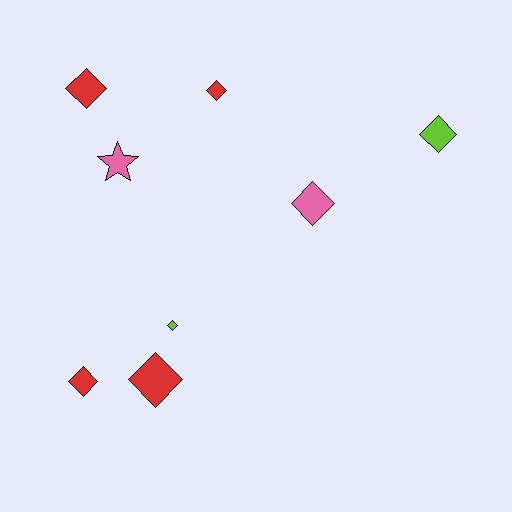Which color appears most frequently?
Red, with 4 objects.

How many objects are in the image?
There are 8 objects.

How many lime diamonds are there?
There are 2 lime diamonds.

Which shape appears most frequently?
Diamond, with 7 objects.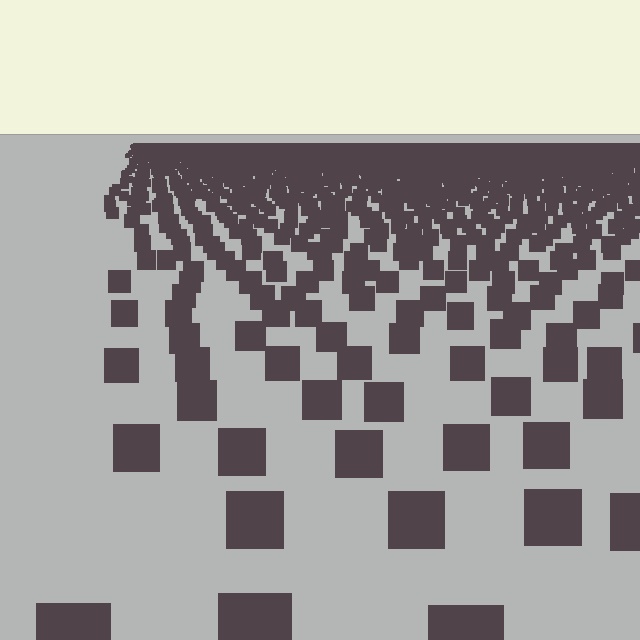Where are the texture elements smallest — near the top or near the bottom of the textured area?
Near the top.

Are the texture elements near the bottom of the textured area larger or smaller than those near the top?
Larger. Near the bottom, elements are closer to the viewer and appear at a bigger on-screen size.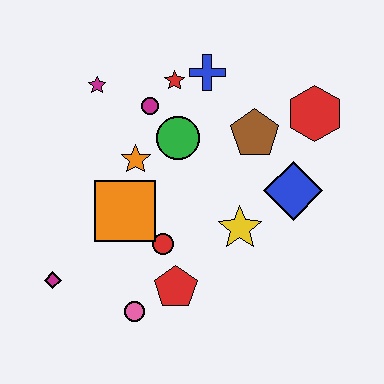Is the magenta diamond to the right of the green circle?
No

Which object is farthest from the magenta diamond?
The red hexagon is farthest from the magenta diamond.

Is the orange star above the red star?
No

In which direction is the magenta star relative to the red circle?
The magenta star is above the red circle.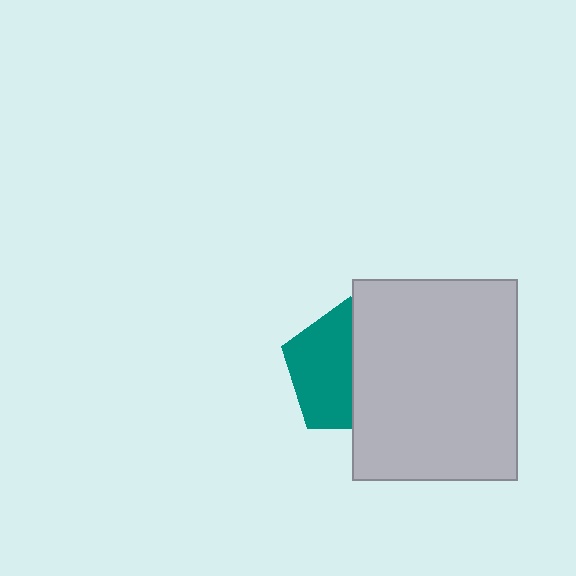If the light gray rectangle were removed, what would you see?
You would see the complete teal pentagon.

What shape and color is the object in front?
The object in front is a light gray rectangle.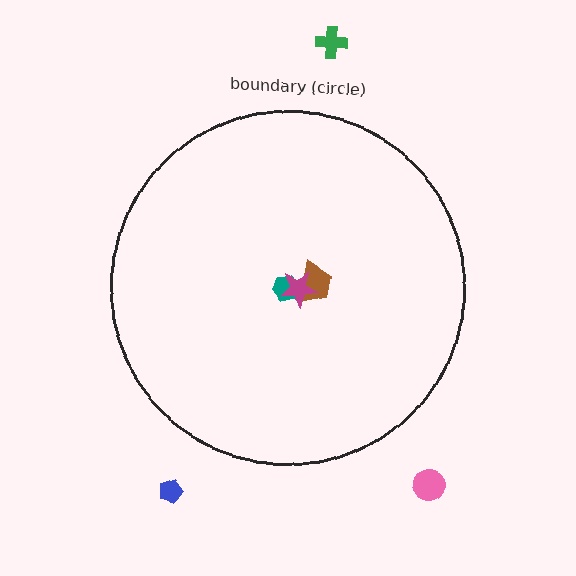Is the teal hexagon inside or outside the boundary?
Inside.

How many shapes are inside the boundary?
3 inside, 3 outside.